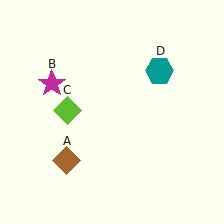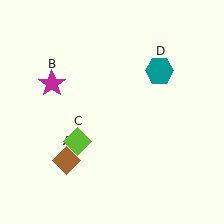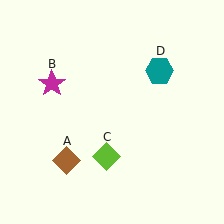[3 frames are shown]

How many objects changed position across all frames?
1 object changed position: lime diamond (object C).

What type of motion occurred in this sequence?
The lime diamond (object C) rotated counterclockwise around the center of the scene.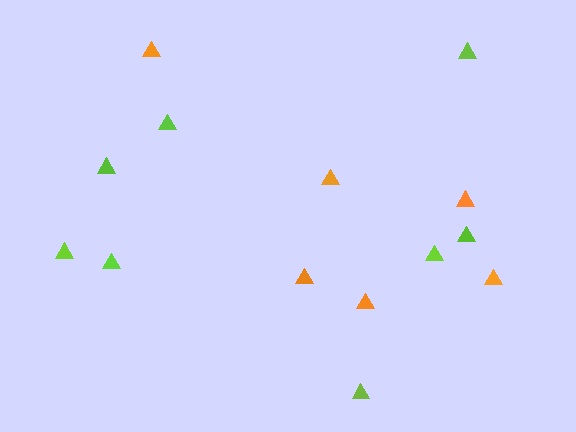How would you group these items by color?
There are 2 groups: one group of lime triangles (8) and one group of orange triangles (6).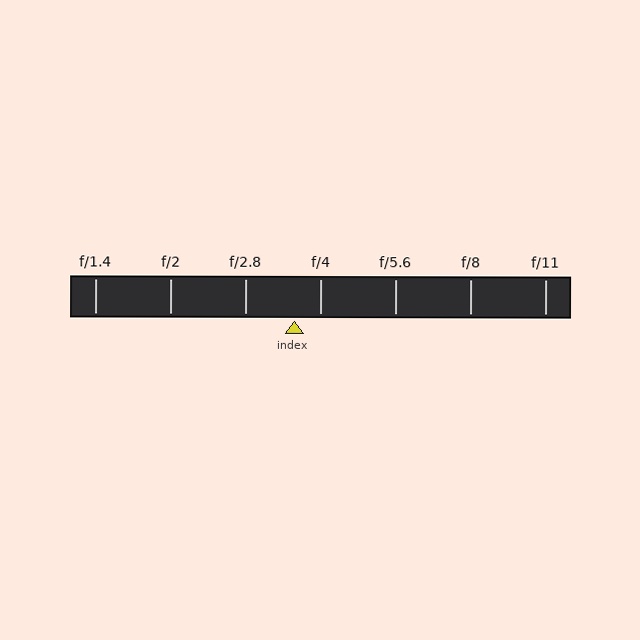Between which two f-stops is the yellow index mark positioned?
The index mark is between f/2.8 and f/4.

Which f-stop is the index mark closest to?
The index mark is closest to f/4.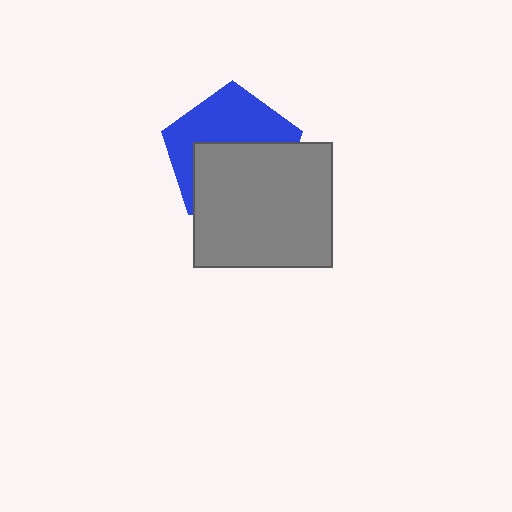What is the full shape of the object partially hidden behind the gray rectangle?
The partially hidden object is a blue pentagon.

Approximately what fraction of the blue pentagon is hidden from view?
Roughly 52% of the blue pentagon is hidden behind the gray rectangle.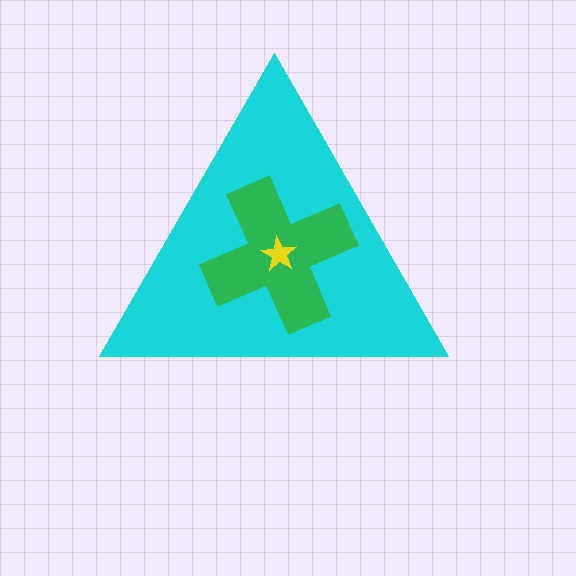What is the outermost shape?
The cyan triangle.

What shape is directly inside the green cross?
The yellow star.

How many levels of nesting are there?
3.